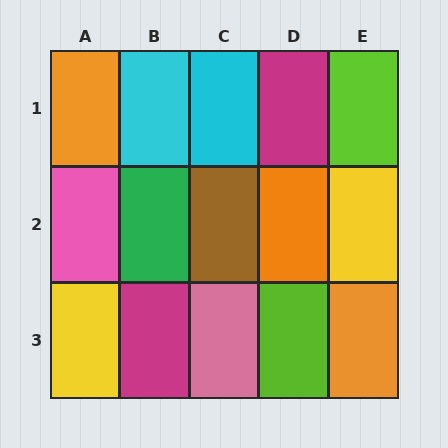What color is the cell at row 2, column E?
Yellow.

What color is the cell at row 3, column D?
Lime.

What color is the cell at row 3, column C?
Pink.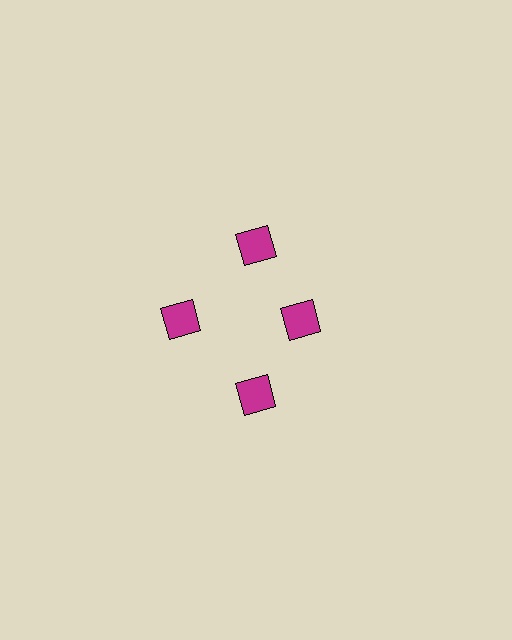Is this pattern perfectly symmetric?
No. The 4 magenta diamonds are arranged in a ring, but one element near the 3 o'clock position is pulled inward toward the center, breaking the 4-fold rotational symmetry.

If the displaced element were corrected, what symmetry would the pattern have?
It would have 4-fold rotational symmetry — the pattern would map onto itself every 90 degrees.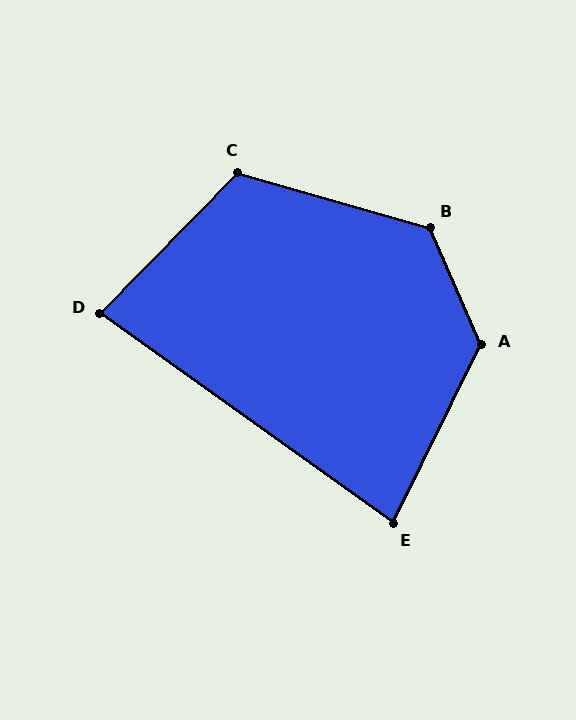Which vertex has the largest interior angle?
A, at approximately 130 degrees.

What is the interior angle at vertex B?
Approximately 130 degrees (obtuse).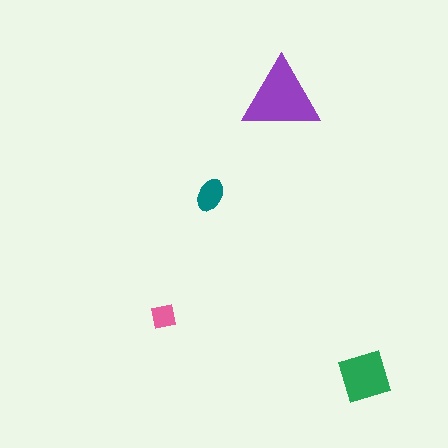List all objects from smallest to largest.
The pink square, the teal ellipse, the green square, the purple triangle.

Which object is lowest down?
The green square is bottommost.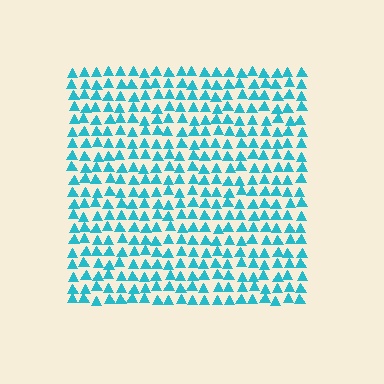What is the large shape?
The large shape is a square.